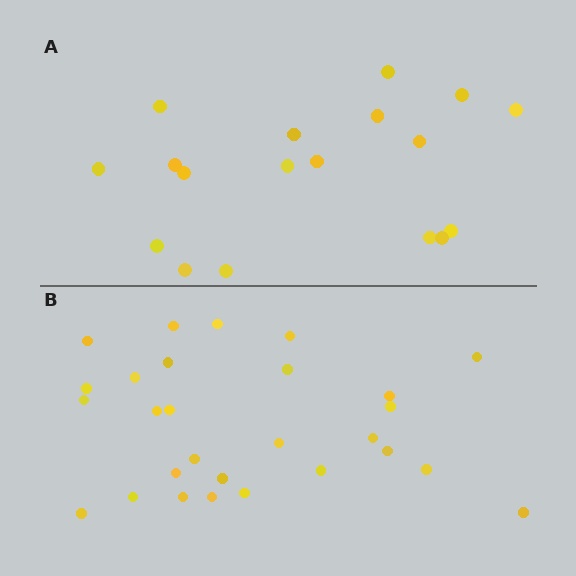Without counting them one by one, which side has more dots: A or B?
Region B (the bottom region) has more dots.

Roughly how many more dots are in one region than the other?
Region B has roughly 10 or so more dots than region A.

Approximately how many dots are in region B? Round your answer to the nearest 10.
About 30 dots. (The exact count is 28, which rounds to 30.)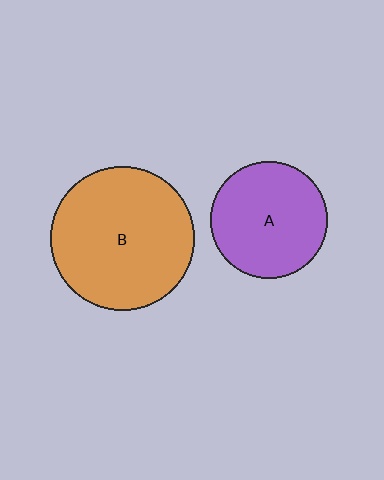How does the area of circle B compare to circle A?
Approximately 1.5 times.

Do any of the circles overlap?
No, none of the circles overlap.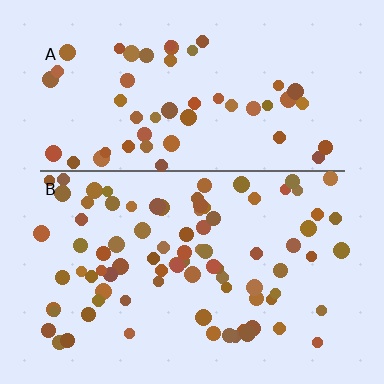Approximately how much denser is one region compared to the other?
Approximately 1.6× — region B over region A.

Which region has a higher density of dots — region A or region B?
B (the bottom).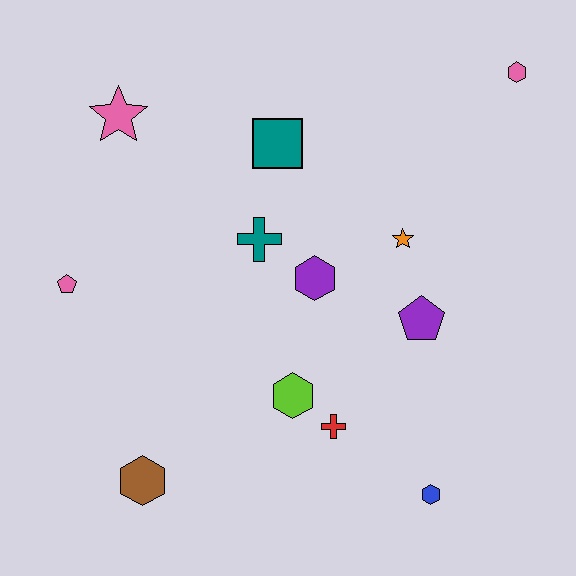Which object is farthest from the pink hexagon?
The brown hexagon is farthest from the pink hexagon.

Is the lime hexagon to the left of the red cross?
Yes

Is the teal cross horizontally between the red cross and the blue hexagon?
No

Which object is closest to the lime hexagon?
The red cross is closest to the lime hexagon.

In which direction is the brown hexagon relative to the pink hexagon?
The brown hexagon is below the pink hexagon.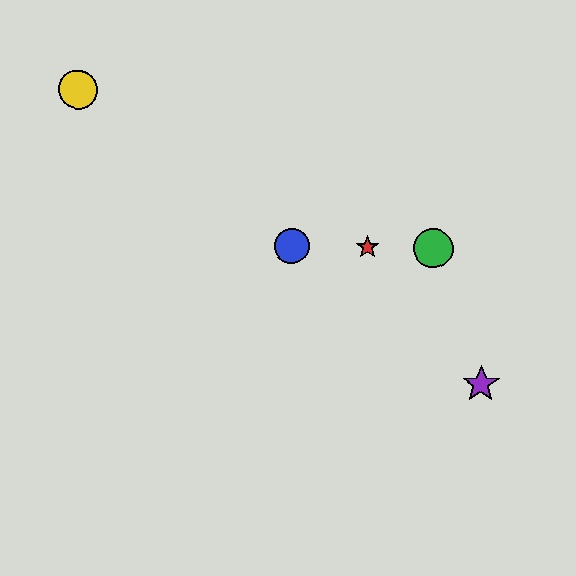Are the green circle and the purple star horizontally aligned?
No, the green circle is at y≈249 and the purple star is at y≈384.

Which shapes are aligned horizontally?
The red star, the blue circle, the green circle are aligned horizontally.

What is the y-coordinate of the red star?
The red star is at y≈248.